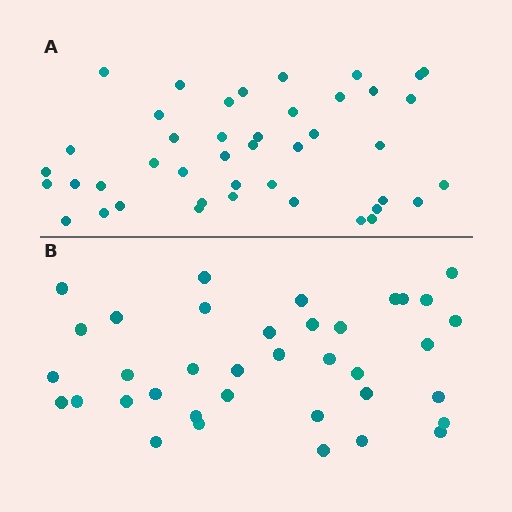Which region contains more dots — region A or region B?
Region A (the top region) has more dots.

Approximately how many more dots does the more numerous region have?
Region A has about 6 more dots than region B.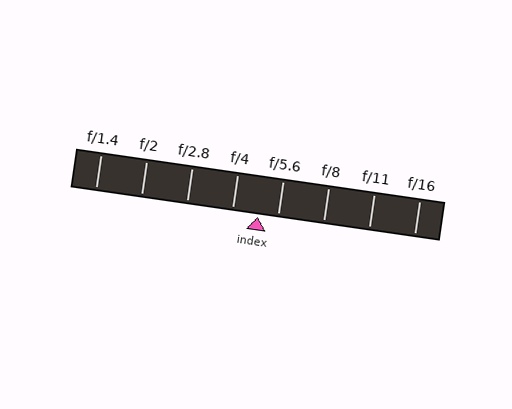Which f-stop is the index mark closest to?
The index mark is closest to f/5.6.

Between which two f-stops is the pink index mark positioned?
The index mark is between f/4 and f/5.6.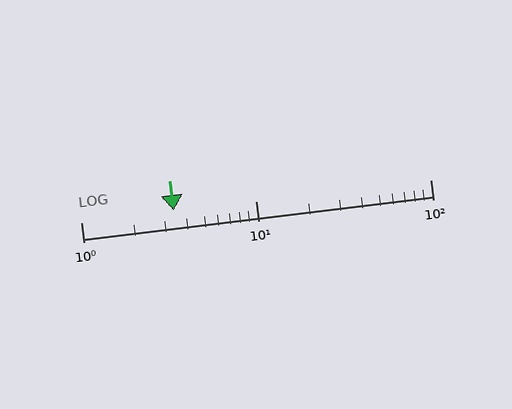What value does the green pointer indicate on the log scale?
The pointer indicates approximately 3.4.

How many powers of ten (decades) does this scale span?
The scale spans 2 decades, from 1 to 100.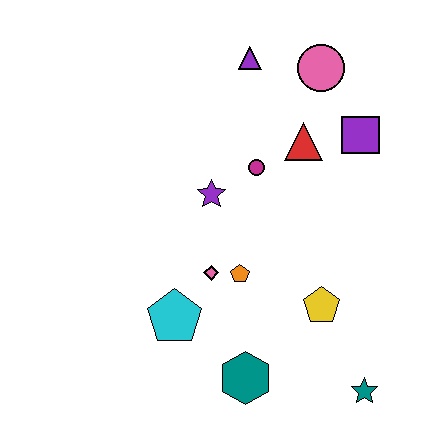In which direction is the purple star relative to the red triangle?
The purple star is to the left of the red triangle.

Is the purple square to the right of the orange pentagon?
Yes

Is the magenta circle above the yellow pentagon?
Yes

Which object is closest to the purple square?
The red triangle is closest to the purple square.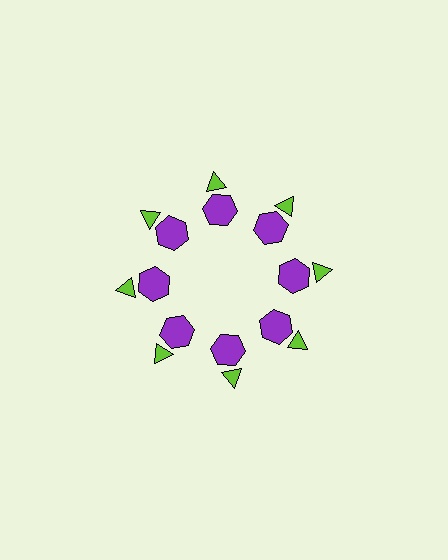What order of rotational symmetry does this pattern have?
This pattern has 8-fold rotational symmetry.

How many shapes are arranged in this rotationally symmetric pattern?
There are 16 shapes, arranged in 8 groups of 2.